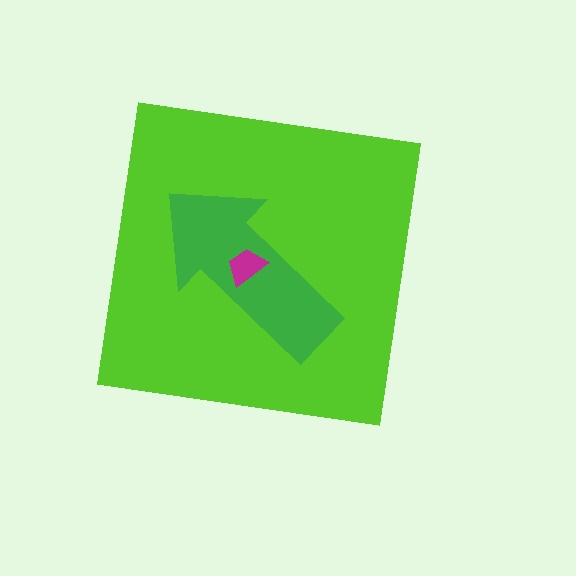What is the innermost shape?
The magenta trapezoid.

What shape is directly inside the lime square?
The green arrow.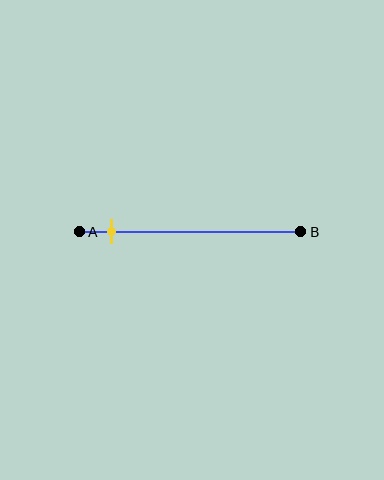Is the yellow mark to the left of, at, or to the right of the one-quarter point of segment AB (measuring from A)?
The yellow mark is to the left of the one-quarter point of segment AB.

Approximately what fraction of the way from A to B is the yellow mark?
The yellow mark is approximately 15% of the way from A to B.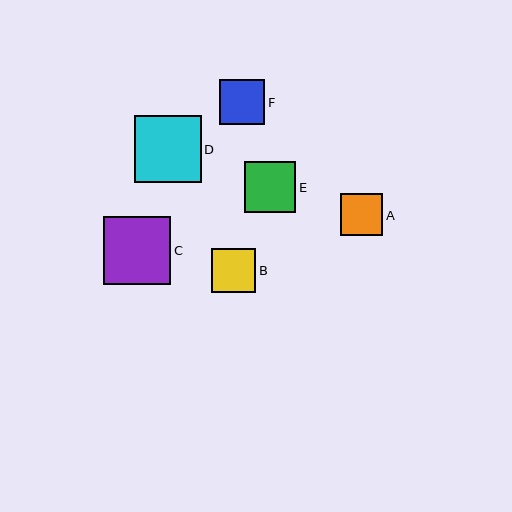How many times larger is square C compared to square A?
Square C is approximately 1.6 times the size of square A.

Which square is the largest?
Square C is the largest with a size of approximately 67 pixels.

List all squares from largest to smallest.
From largest to smallest: C, D, E, F, B, A.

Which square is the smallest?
Square A is the smallest with a size of approximately 43 pixels.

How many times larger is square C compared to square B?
Square C is approximately 1.5 times the size of square B.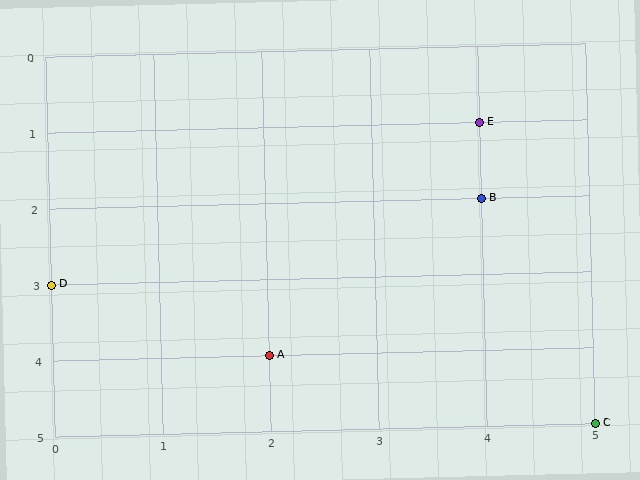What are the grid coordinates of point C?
Point C is at grid coordinates (5, 5).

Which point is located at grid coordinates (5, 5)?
Point C is at (5, 5).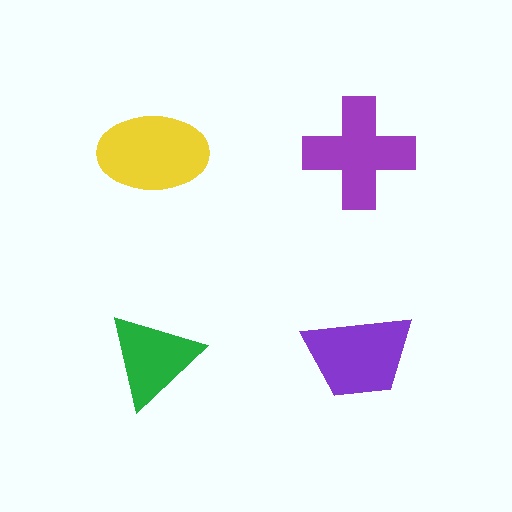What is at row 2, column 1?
A green triangle.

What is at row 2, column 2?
A purple trapezoid.